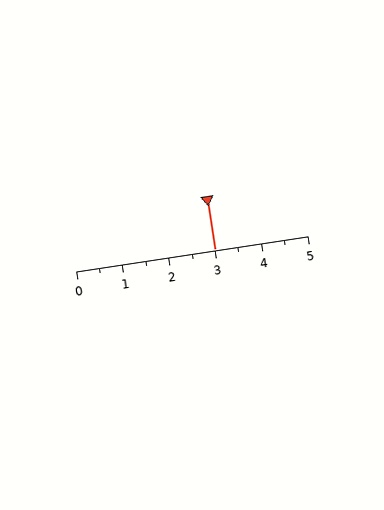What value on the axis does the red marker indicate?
The marker indicates approximately 3.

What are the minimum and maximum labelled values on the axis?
The axis runs from 0 to 5.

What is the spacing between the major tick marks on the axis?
The major ticks are spaced 1 apart.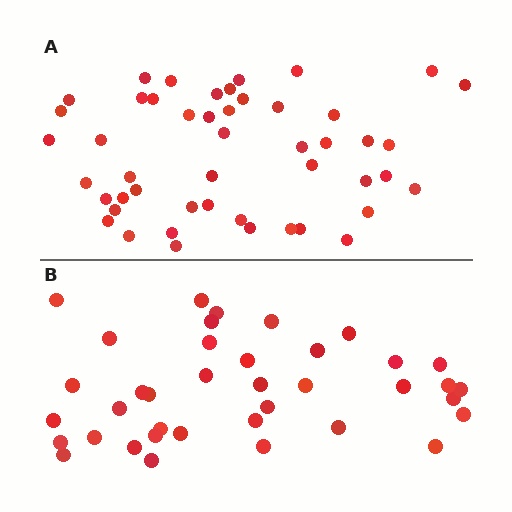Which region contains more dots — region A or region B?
Region A (the top region) has more dots.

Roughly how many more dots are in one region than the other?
Region A has roughly 10 or so more dots than region B.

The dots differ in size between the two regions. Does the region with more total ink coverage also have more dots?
No. Region B has more total ink coverage because its dots are larger, but region A actually contains more individual dots. Total area can be misleading — the number of items is what matters here.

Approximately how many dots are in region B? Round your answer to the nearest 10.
About 40 dots. (The exact count is 38, which rounds to 40.)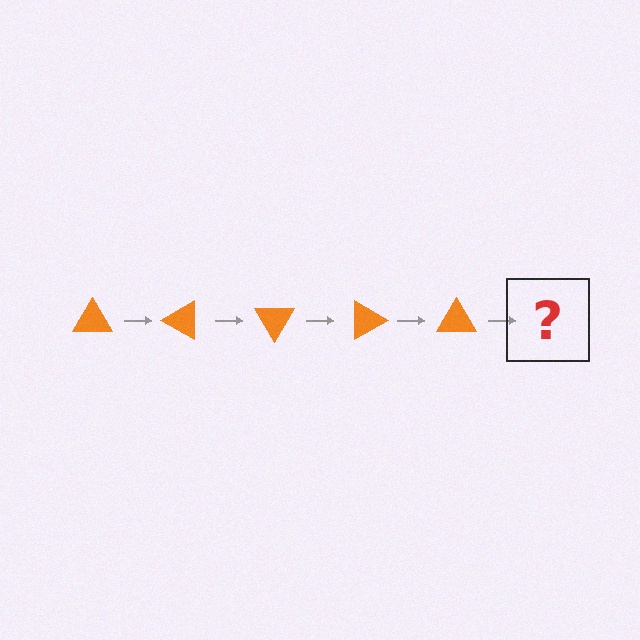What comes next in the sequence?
The next element should be an orange triangle rotated 150 degrees.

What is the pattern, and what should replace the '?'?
The pattern is that the triangle rotates 30 degrees each step. The '?' should be an orange triangle rotated 150 degrees.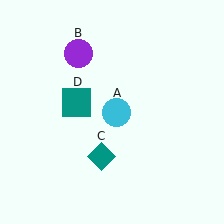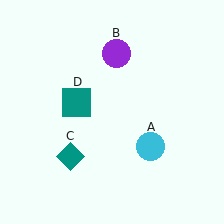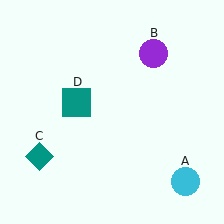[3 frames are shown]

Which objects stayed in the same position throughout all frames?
Teal square (object D) remained stationary.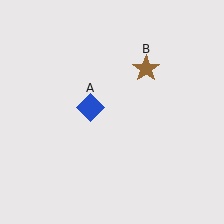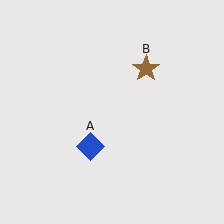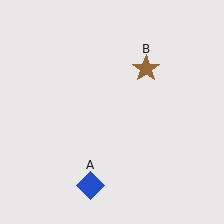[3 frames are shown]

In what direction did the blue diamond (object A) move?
The blue diamond (object A) moved down.